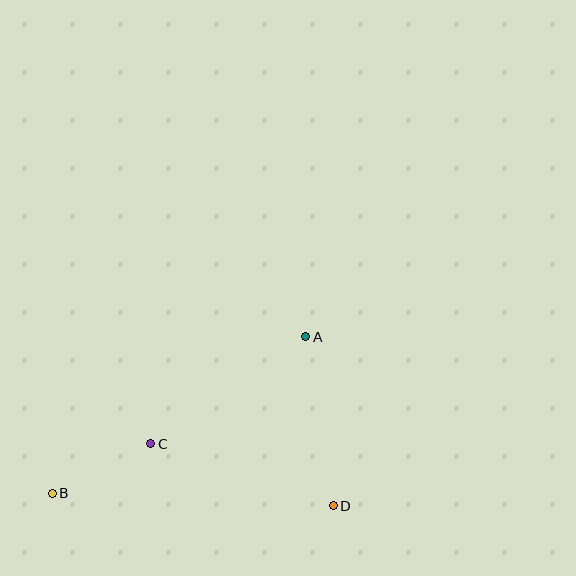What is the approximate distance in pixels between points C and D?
The distance between C and D is approximately 192 pixels.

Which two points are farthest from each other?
Points A and B are farthest from each other.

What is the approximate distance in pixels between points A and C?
The distance between A and C is approximately 188 pixels.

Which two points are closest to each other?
Points B and C are closest to each other.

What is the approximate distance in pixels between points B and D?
The distance between B and D is approximately 281 pixels.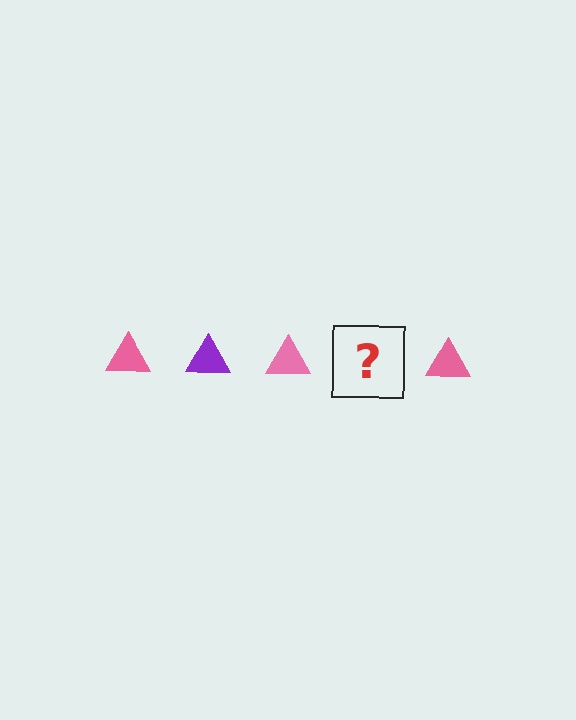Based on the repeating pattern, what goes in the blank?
The blank should be a purple triangle.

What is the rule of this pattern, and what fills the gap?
The rule is that the pattern cycles through pink, purple triangles. The gap should be filled with a purple triangle.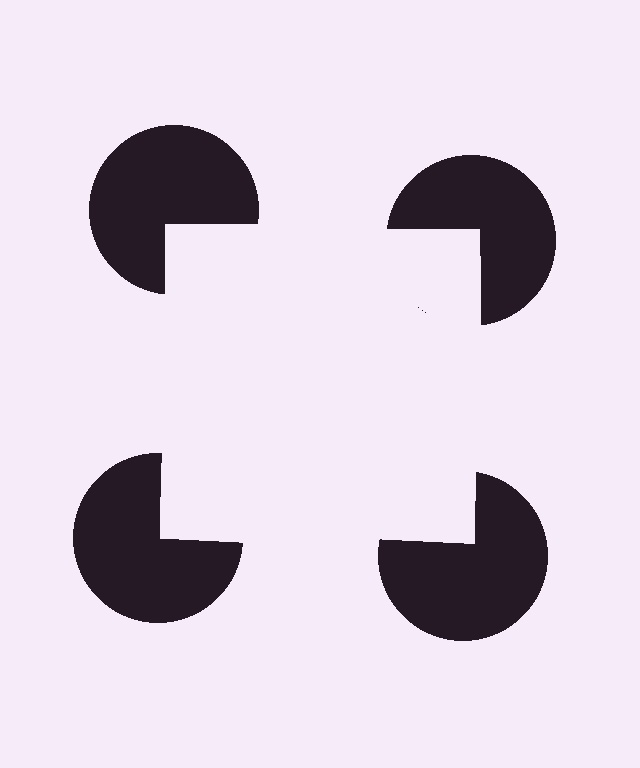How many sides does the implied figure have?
4 sides.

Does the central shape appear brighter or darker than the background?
It typically appears slightly brighter than the background, even though no actual brightness change is drawn.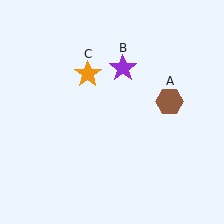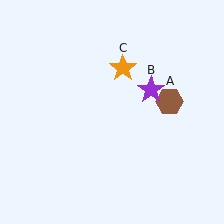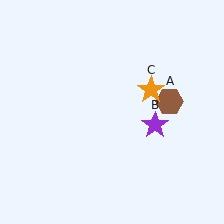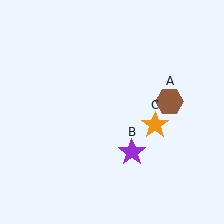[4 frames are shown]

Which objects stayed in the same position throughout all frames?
Brown hexagon (object A) remained stationary.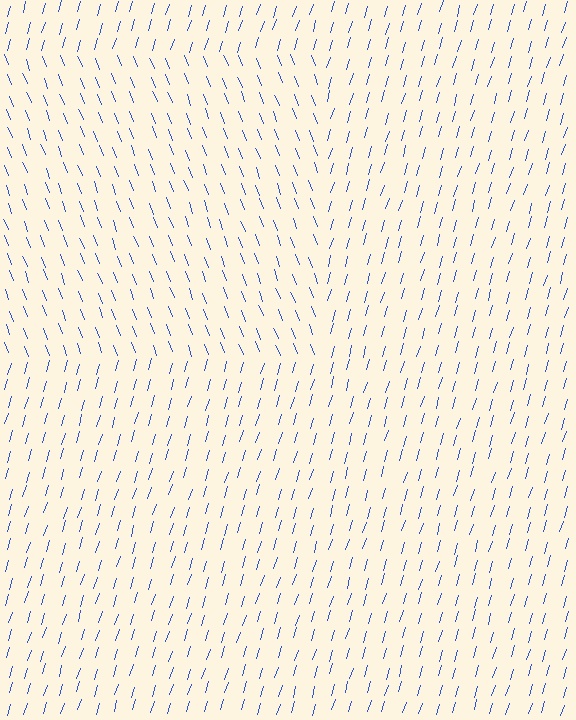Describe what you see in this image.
The image is filled with small blue line segments. A rectangle region in the image has lines oriented differently from the surrounding lines, creating a visible texture boundary.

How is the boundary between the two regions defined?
The boundary is defined purely by a change in line orientation (approximately 38 degrees difference). All lines are the same color and thickness.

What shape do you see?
I see a rectangle.